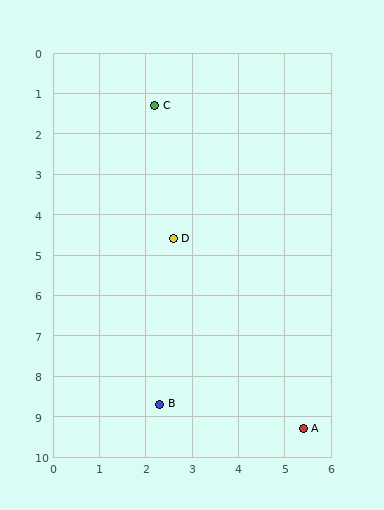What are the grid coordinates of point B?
Point B is at approximately (2.3, 8.7).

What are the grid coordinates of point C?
Point C is at approximately (2.2, 1.3).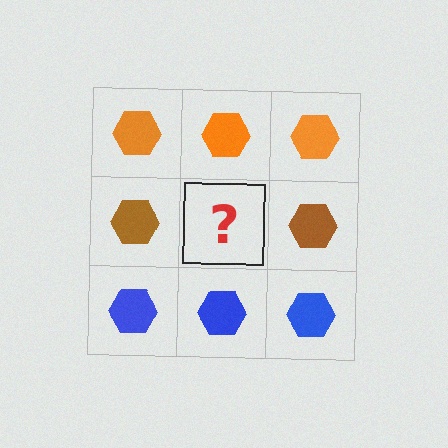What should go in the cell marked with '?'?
The missing cell should contain a brown hexagon.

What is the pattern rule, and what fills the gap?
The rule is that each row has a consistent color. The gap should be filled with a brown hexagon.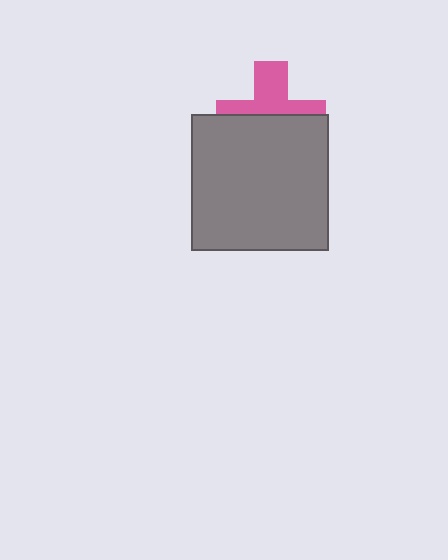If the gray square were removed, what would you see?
You would see the complete pink cross.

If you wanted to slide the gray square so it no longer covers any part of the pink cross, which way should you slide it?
Slide it down — that is the most direct way to separate the two shapes.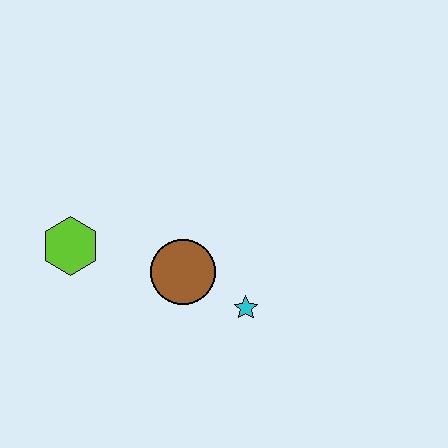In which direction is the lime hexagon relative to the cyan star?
The lime hexagon is to the left of the cyan star.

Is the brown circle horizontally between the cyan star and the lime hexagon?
Yes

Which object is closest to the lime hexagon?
The brown circle is closest to the lime hexagon.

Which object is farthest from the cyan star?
The lime hexagon is farthest from the cyan star.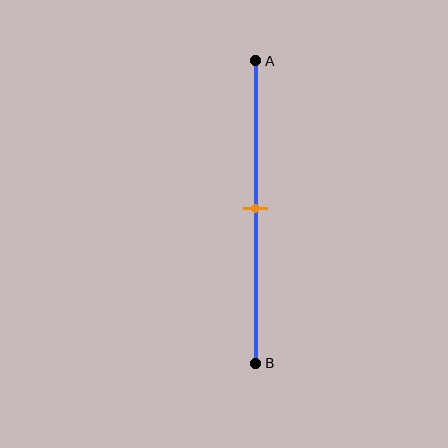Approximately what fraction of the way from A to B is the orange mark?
The orange mark is approximately 50% of the way from A to B.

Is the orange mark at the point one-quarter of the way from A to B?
No, the mark is at about 50% from A, not at the 25% one-quarter point.